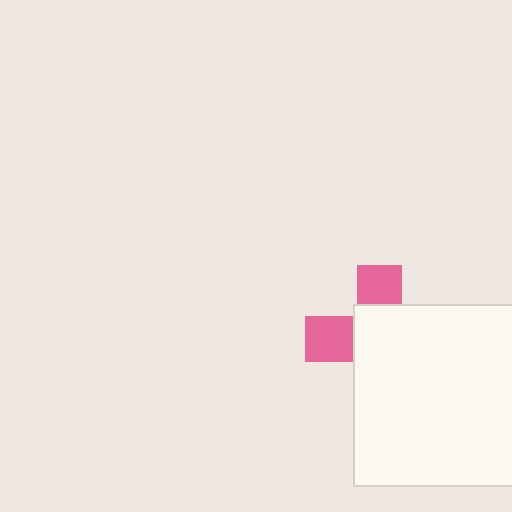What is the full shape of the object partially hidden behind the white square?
The partially hidden object is a pink cross.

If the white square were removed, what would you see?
You would see the complete pink cross.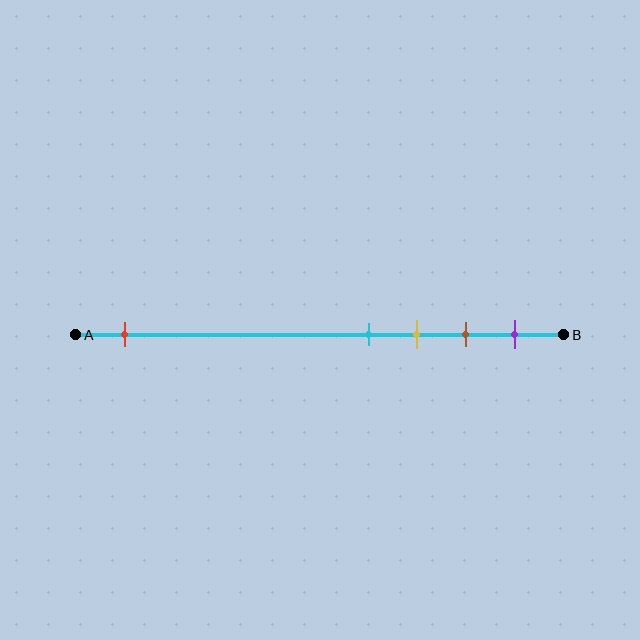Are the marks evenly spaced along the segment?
No, the marks are not evenly spaced.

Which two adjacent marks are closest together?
The cyan and yellow marks are the closest adjacent pair.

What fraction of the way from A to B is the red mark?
The red mark is approximately 10% (0.1) of the way from A to B.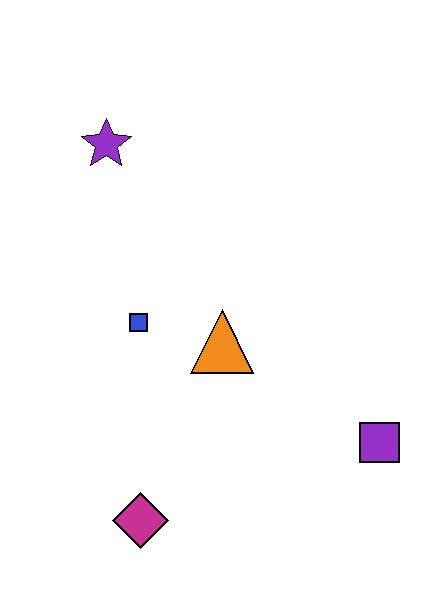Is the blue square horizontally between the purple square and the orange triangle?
No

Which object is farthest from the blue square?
The purple square is farthest from the blue square.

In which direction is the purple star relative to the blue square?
The purple star is above the blue square.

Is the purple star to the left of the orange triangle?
Yes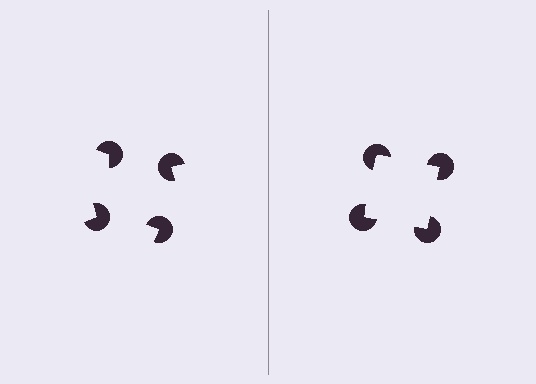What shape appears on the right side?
An illusory square.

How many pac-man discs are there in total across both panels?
8 — 4 on each side.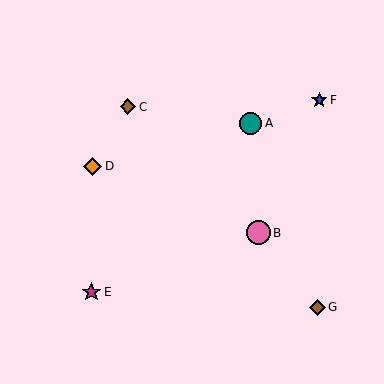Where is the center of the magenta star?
The center of the magenta star is at (91, 292).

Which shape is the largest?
The pink circle (labeled B) is the largest.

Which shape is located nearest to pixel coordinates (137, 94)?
The brown diamond (labeled C) at (128, 107) is nearest to that location.